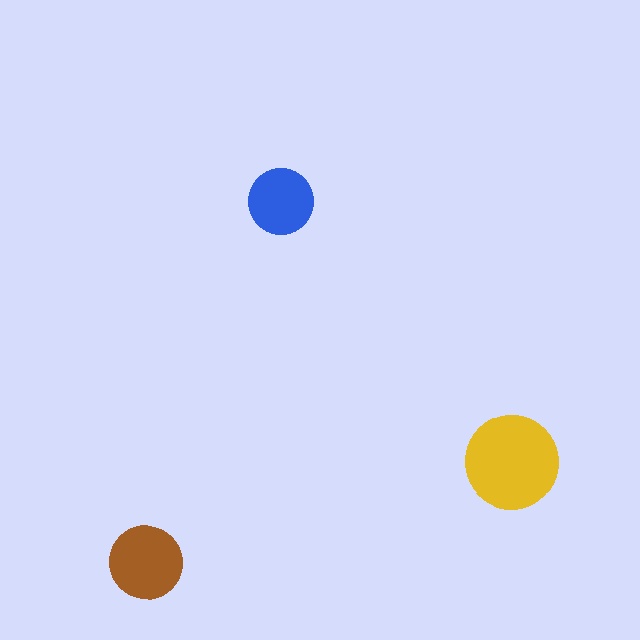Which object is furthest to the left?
The brown circle is leftmost.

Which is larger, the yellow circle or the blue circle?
The yellow one.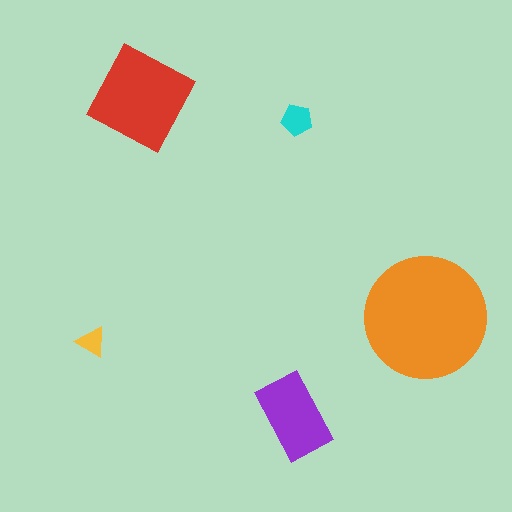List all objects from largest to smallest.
The orange circle, the red diamond, the purple rectangle, the cyan pentagon, the yellow triangle.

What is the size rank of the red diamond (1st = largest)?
2nd.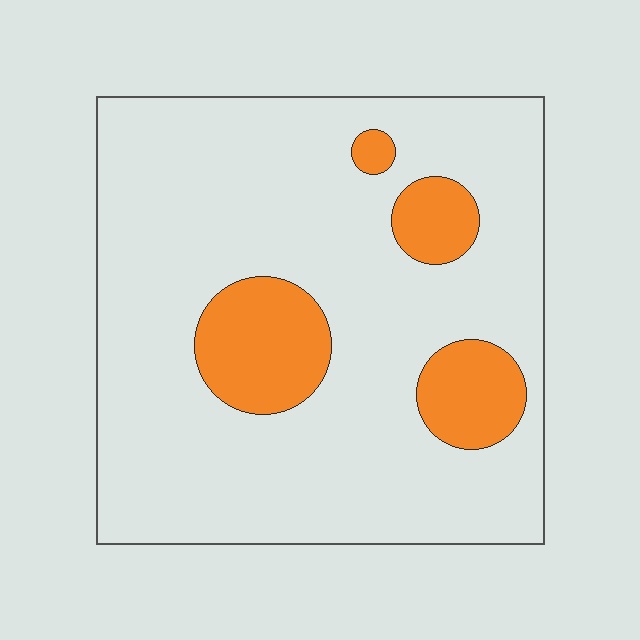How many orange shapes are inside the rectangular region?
4.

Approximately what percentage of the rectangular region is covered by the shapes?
Approximately 15%.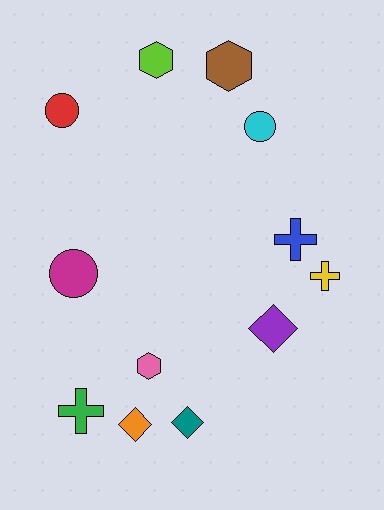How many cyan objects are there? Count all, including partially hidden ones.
There is 1 cyan object.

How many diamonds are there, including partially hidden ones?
There are 3 diamonds.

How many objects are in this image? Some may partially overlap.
There are 12 objects.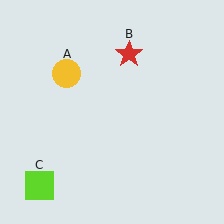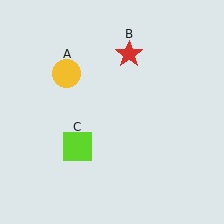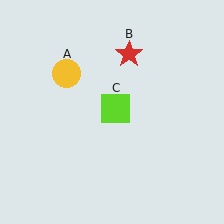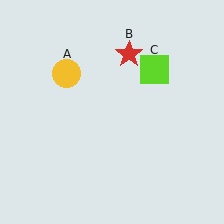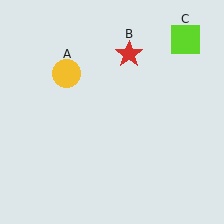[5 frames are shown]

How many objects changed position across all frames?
1 object changed position: lime square (object C).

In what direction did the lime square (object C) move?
The lime square (object C) moved up and to the right.